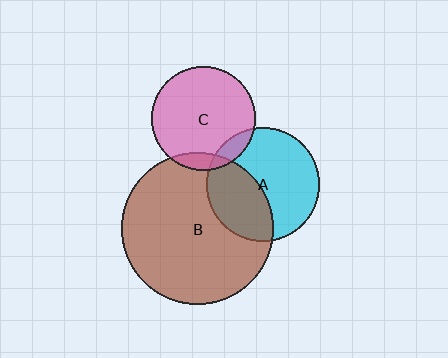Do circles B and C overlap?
Yes.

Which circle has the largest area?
Circle B (brown).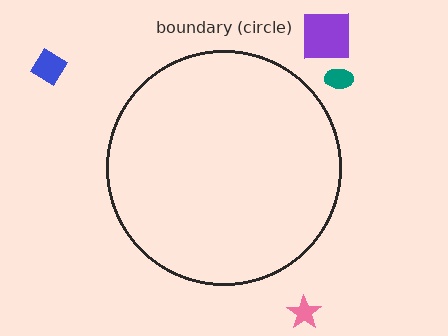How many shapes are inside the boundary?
0 inside, 4 outside.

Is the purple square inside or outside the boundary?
Outside.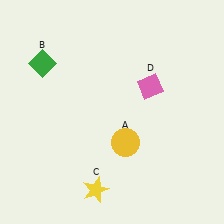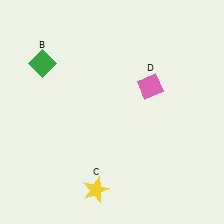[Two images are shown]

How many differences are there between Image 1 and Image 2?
There is 1 difference between the two images.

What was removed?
The yellow circle (A) was removed in Image 2.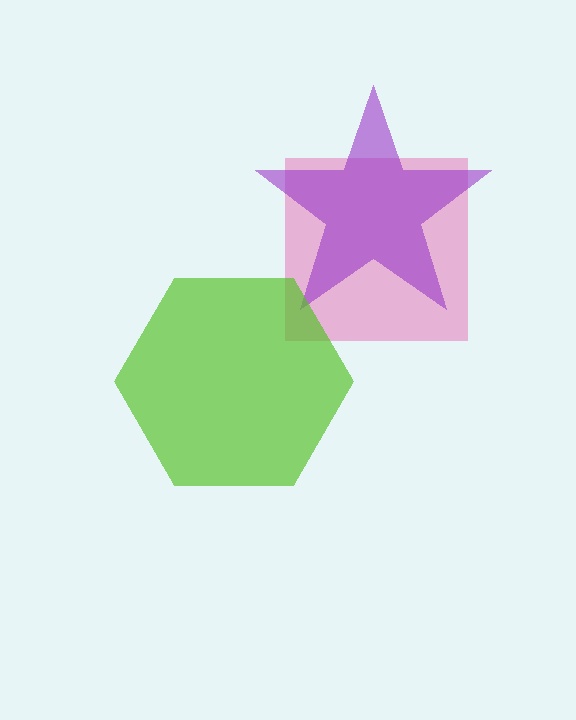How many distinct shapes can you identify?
There are 3 distinct shapes: a pink square, a purple star, a lime hexagon.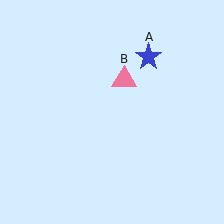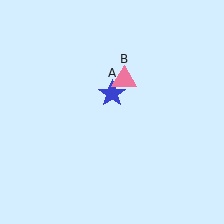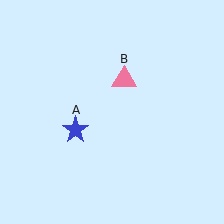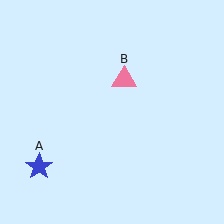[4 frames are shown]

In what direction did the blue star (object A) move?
The blue star (object A) moved down and to the left.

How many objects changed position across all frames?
1 object changed position: blue star (object A).